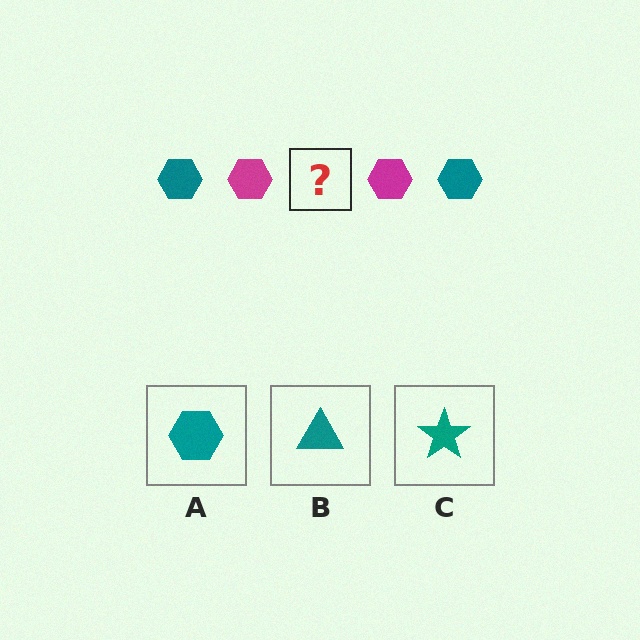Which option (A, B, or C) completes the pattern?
A.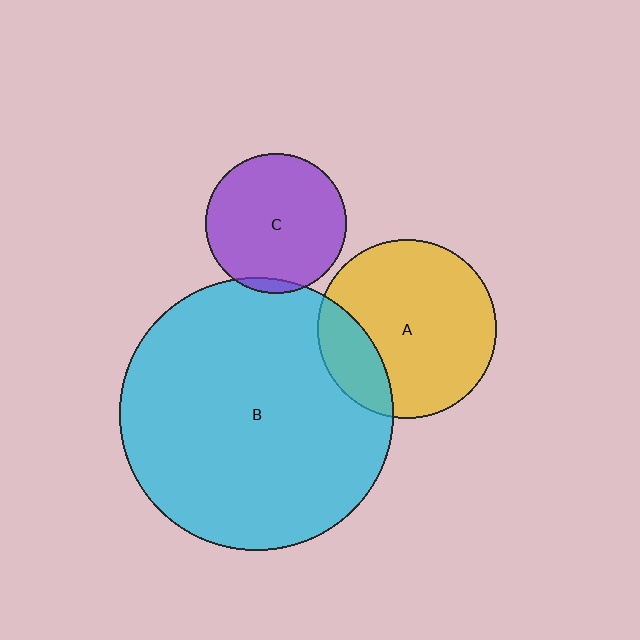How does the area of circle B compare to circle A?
Approximately 2.3 times.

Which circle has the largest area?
Circle B (cyan).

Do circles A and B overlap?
Yes.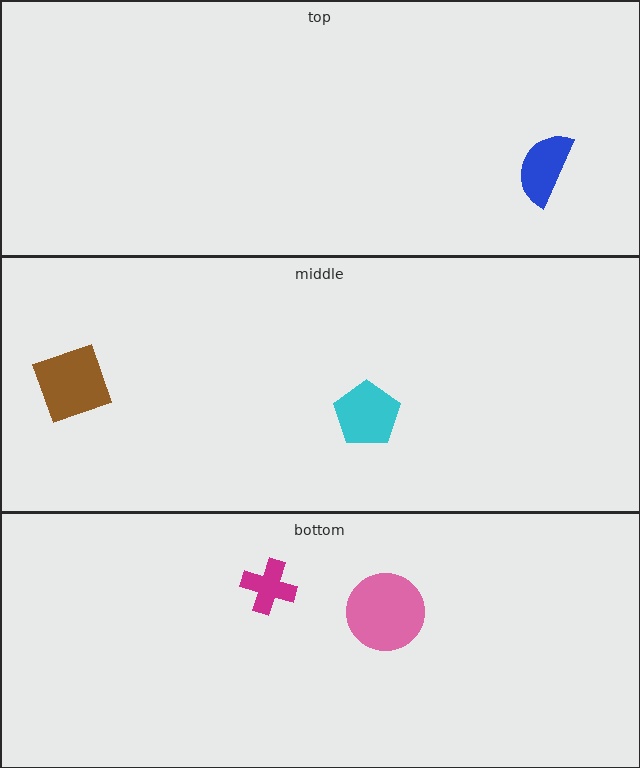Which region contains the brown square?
The middle region.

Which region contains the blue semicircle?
The top region.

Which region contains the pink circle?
The bottom region.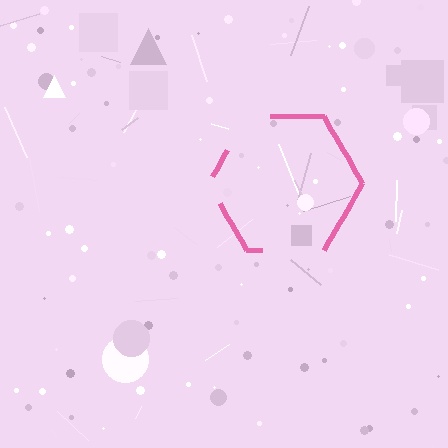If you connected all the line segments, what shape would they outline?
They would outline a hexagon.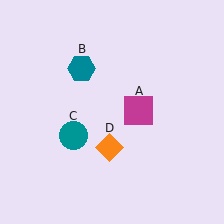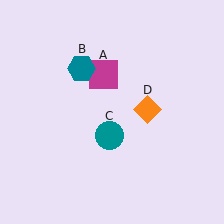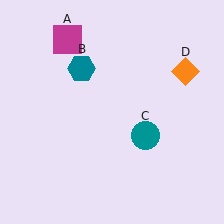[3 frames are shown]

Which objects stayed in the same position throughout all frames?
Teal hexagon (object B) remained stationary.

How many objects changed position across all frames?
3 objects changed position: magenta square (object A), teal circle (object C), orange diamond (object D).